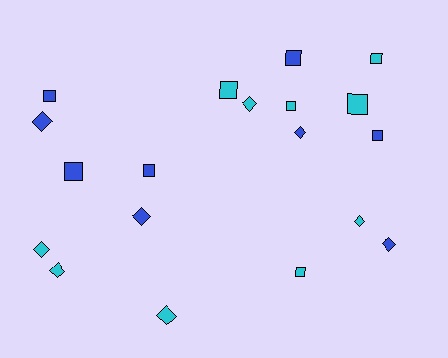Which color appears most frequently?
Cyan, with 10 objects.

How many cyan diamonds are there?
There are 5 cyan diamonds.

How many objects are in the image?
There are 19 objects.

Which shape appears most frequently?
Square, with 10 objects.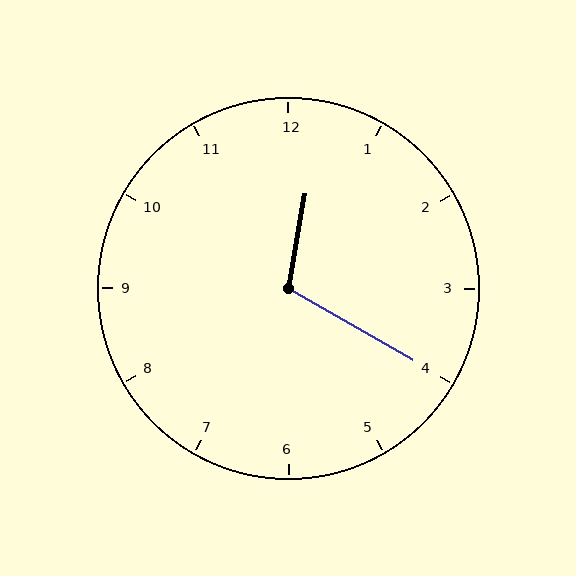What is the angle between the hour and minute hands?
Approximately 110 degrees.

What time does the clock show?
12:20.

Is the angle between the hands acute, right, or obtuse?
It is obtuse.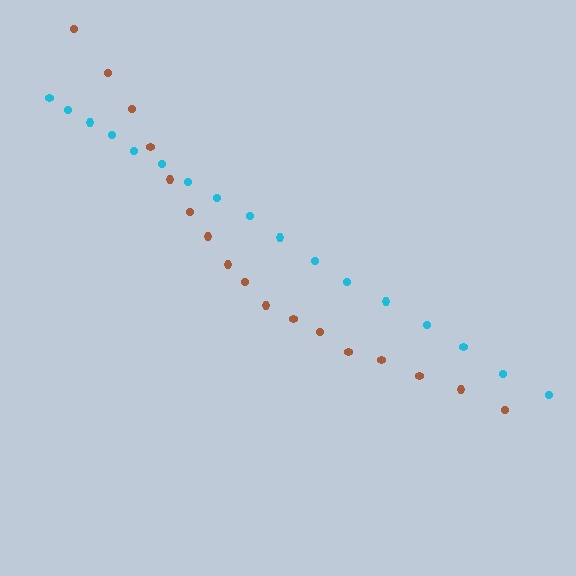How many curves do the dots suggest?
There are 2 distinct paths.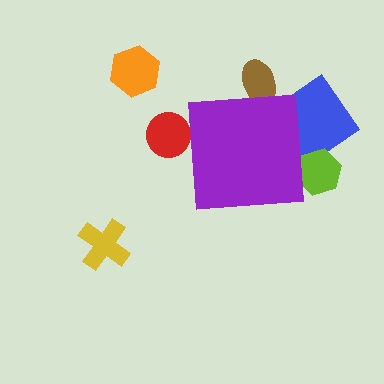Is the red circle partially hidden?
Yes, the red circle is partially hidden behind the purple square.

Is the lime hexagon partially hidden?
Yes, the lime hexagon is partially hidden behind the purple square.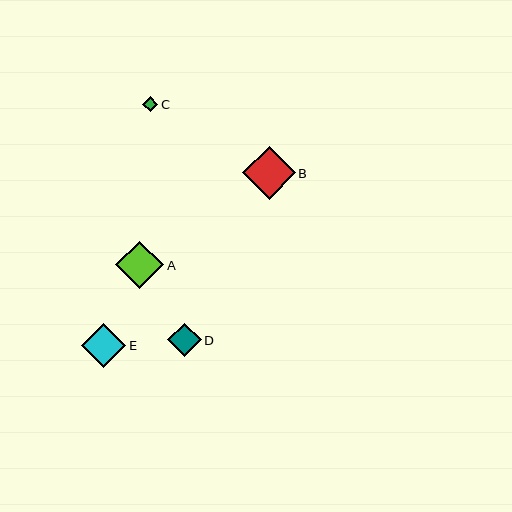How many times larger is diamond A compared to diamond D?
Diamond A is approximately 1.4 times the size of diamond D.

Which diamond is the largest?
Diamond B is the largest with a size of approximately 53 pixels.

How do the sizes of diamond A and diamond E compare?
Diamond A and diamond E are approximately the same size.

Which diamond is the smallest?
Diamond C is the smallest with a size of approximately 15 pixels.